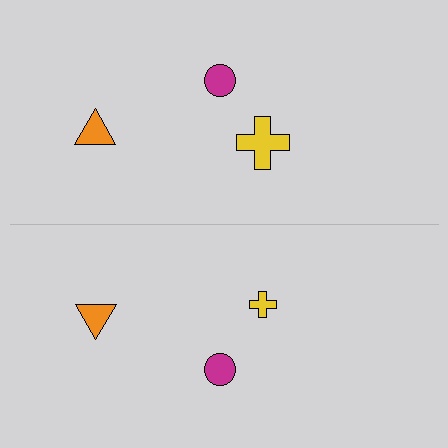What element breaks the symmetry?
The yellow cross on the bottom side has a different size than its mirror counterpart.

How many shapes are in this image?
There are 6 shapes in this image.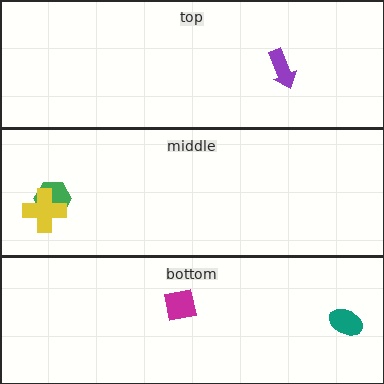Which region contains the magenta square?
The bottom region.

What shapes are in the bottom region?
The magenta square, the teal ellipse.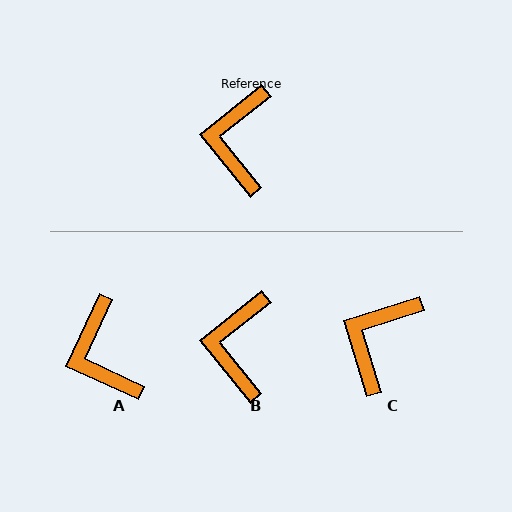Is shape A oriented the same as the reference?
No, it is off by about 26 degrees.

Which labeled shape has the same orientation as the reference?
B.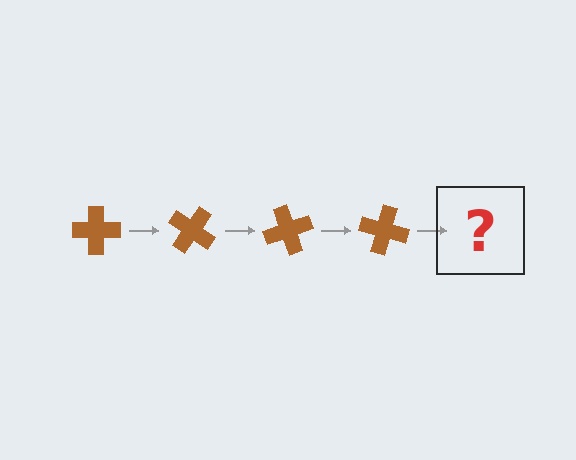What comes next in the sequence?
The next element should be a brown cross rotated 140 degrees.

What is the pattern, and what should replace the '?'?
The pattern is that the cross rotates 35 degrees each step. The '?' should be a brown cross rotated 140 degrees.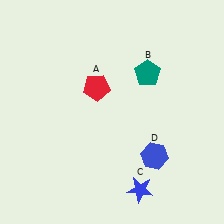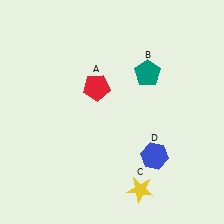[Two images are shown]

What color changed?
The star (C) changed from blue in Image 1 to yellow in Image 2.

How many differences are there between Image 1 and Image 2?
There is 1 difference between the two images.